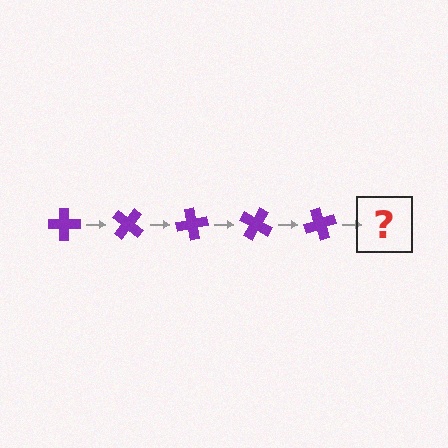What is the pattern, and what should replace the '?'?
The pattern is that the cross rotates 40 degrees each step. The '?' should be a purple cross rotated 200 degrees.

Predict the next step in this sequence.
The next step is a purple cross rotated 200 degrees.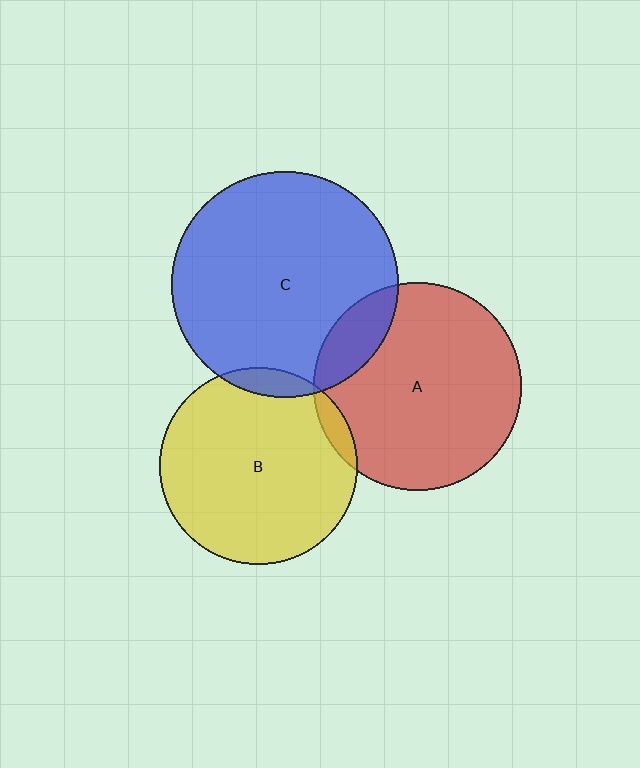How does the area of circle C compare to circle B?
Approximately 1.3 times.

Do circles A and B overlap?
Yes.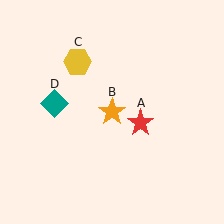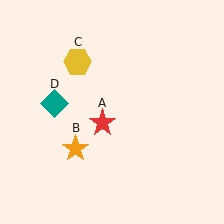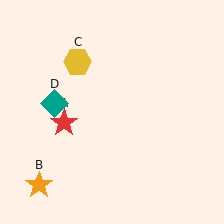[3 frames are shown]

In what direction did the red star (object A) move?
The red star (object A) moved left.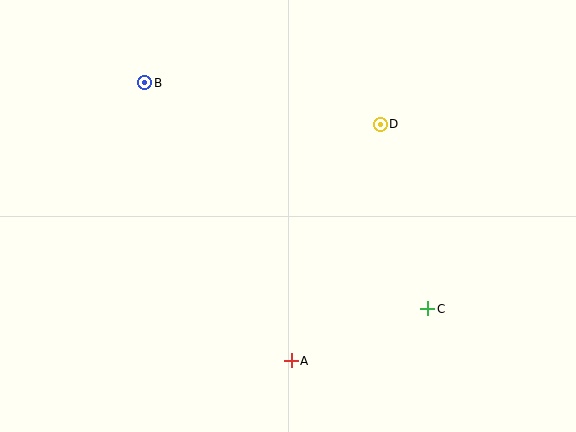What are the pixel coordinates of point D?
Point D is at (380, 124).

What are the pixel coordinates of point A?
Point A is at (291, 361).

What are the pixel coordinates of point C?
Point C is at (428, 309).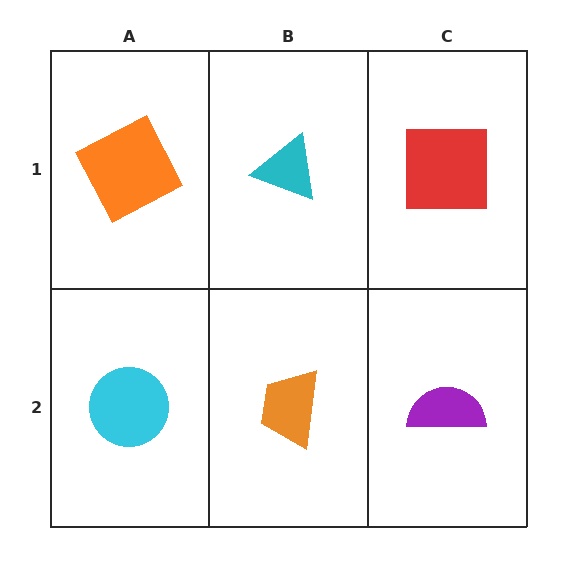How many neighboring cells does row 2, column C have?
2.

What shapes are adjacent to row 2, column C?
A red square (row 1, column C), an orange trapezoid (row 2, column B).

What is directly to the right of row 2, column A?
An orange trapezoid.